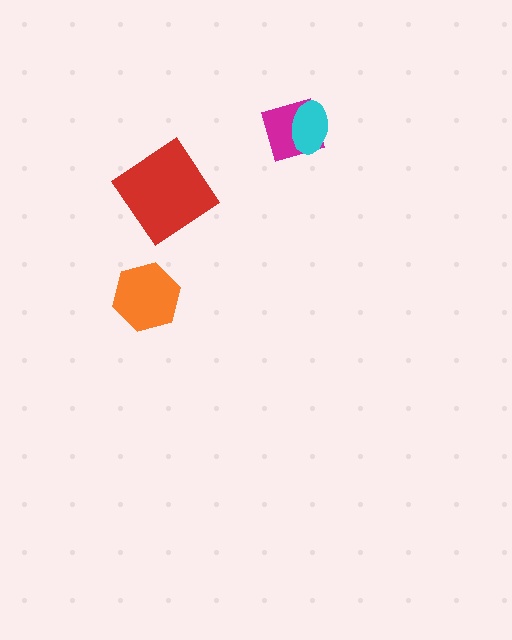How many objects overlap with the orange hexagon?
0 objects overlap with the orange hexagon.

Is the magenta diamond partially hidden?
Yes, it is partially covered by another shape.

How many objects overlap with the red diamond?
0 objects overlap with the red diamond.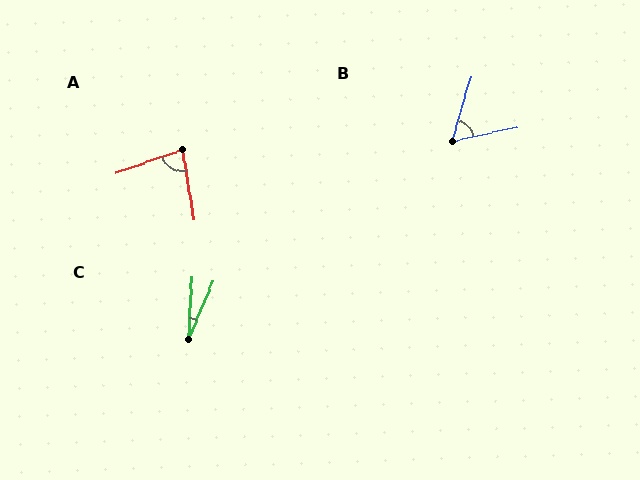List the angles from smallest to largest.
C (20°), B (60°), A (80°).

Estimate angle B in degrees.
Approximately 60 degrees.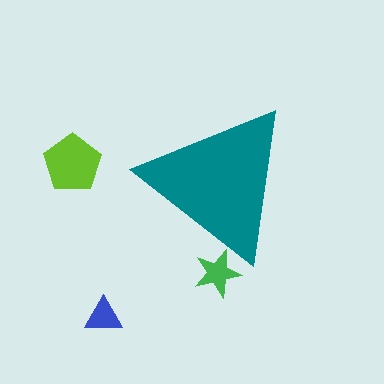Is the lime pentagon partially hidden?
No, the lime pentagon is fully visible.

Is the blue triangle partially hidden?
No, the blue triangle is fully visible.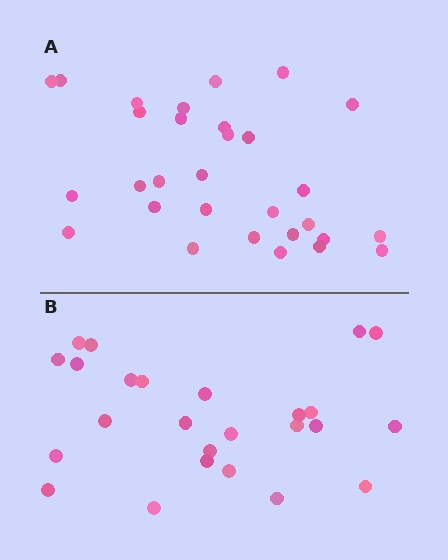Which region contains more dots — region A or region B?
Region A (the top region) has more dots.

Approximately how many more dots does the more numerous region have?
Region A has about 5 more dots than region B.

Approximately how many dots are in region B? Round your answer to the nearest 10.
About 20 dots. (The exact count is 25, which rounds to 20.)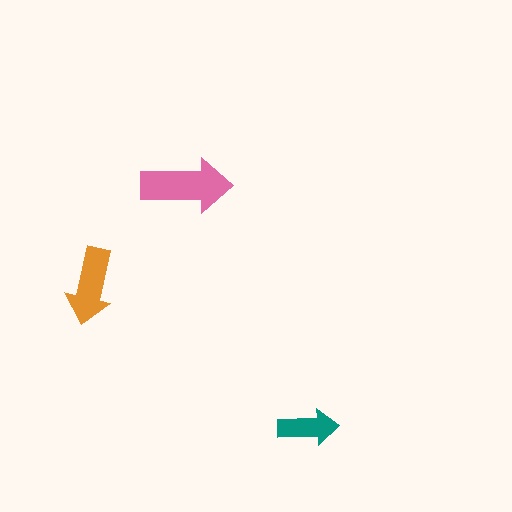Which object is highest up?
The pink arrow is topmost.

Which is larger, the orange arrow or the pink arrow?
The pink one.